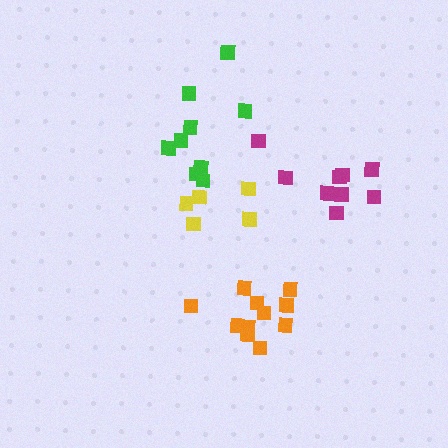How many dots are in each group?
Group 1: 9 dots, Group 2: 11 dots, Group 3: 9 dots, Group 4: 5 dots (34 total).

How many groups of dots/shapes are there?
There are 4 groups.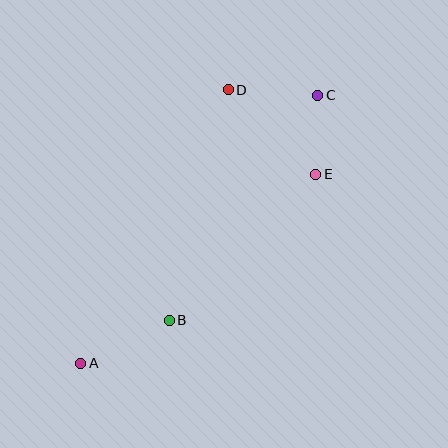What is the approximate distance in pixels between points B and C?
The distance between B and C is approximately 269 pixels.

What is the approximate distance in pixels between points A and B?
The distance between A and B is approximately 99 pixels.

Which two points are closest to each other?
Points C and E are closest to each other.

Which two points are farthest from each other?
Points A and C are farthest from each other.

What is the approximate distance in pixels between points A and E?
The distance between A and E is approximately 302 pixels.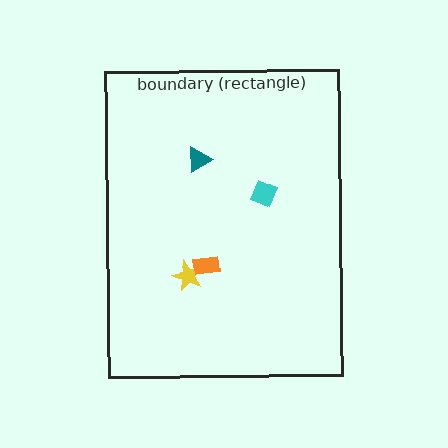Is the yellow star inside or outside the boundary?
Inside.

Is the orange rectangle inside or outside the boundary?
Inside.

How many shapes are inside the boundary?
4 inside, 0 outside.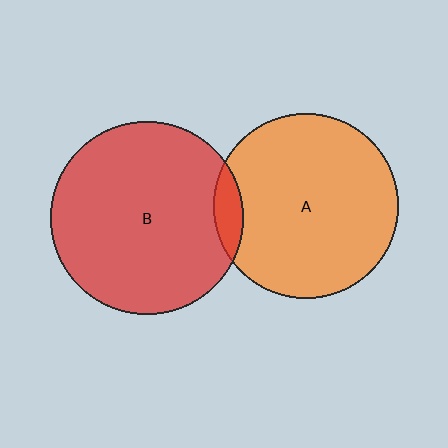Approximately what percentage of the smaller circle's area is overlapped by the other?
Approximately 10%.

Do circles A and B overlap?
Yes.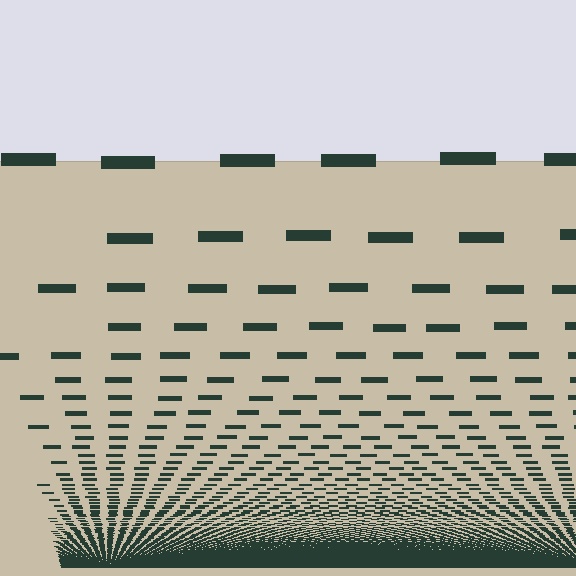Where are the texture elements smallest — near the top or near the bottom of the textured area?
Near the bottom.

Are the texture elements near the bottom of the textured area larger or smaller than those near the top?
Smaller. The gradient is inverted — elements near the bottom are smaller and denser.